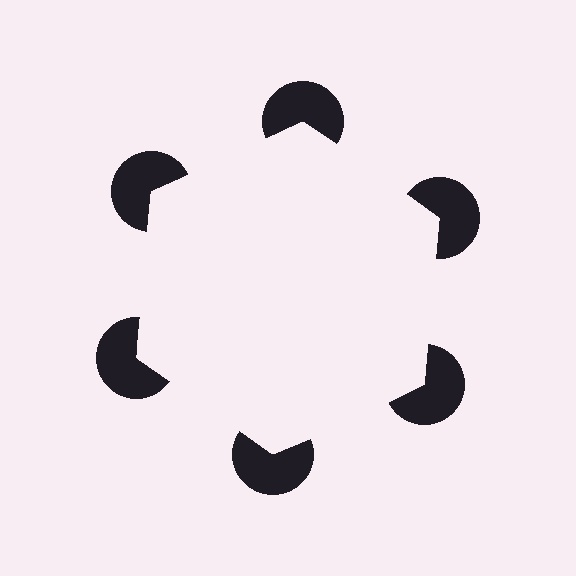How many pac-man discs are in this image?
There are 6 — one at each vertex of the illusory hexagon.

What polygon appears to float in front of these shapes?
An illusory hexagon — its edges are inferred from the aligned wedge cuts in the pac-man discs, not physically drawn.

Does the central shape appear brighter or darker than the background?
It typically appears slightly brighter than the background, even though no actual brightness change is drawn.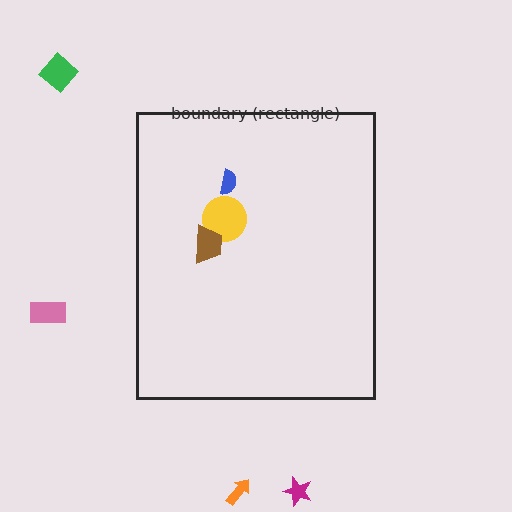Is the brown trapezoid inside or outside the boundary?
Inside.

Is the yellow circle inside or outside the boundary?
Inside.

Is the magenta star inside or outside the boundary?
Outside.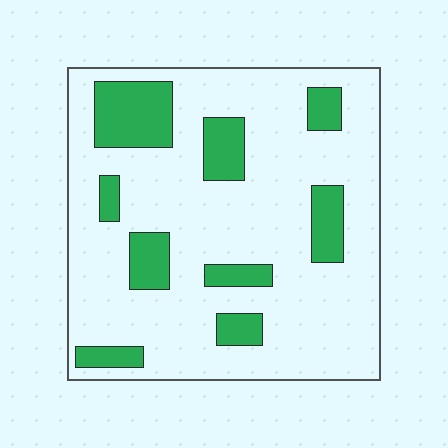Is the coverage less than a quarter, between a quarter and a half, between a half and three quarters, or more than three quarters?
Less than a quarter.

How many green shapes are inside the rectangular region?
9.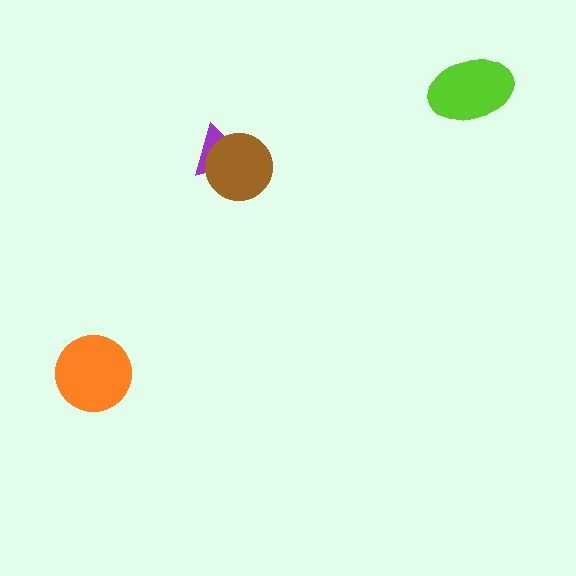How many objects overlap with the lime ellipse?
0 objects overlap with the lime ellipse.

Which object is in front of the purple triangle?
The brown circle is in front of the purple triangle.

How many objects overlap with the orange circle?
0 objects overlap with the orange circle.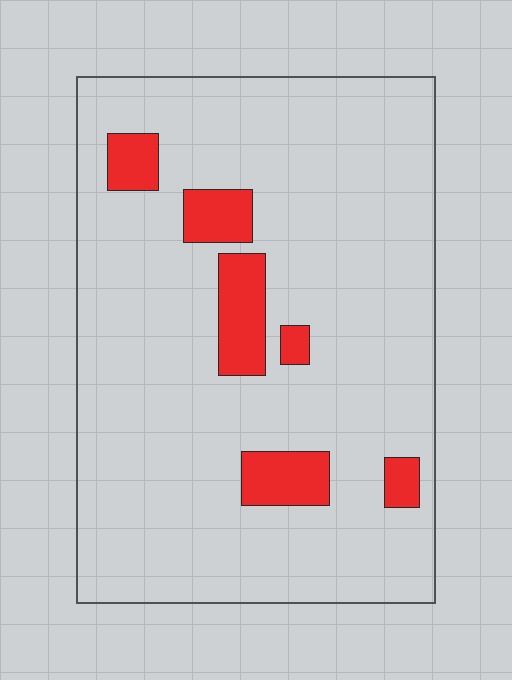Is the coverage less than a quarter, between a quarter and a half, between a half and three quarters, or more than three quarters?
Less than a quarter.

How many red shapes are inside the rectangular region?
6.